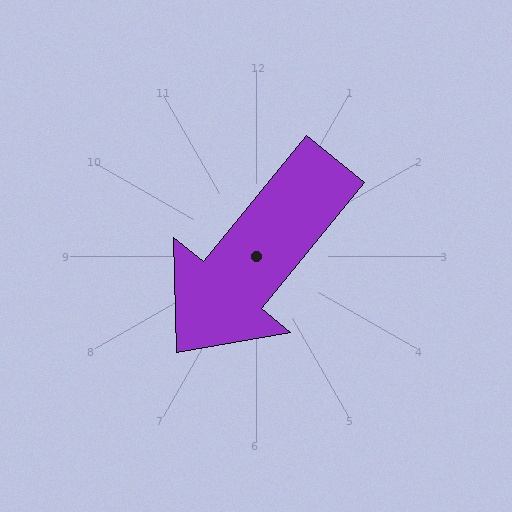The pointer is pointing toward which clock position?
Roughly 7 o'clock.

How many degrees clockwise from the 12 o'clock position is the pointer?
Approximately 219 degrees.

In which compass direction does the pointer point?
Southwest.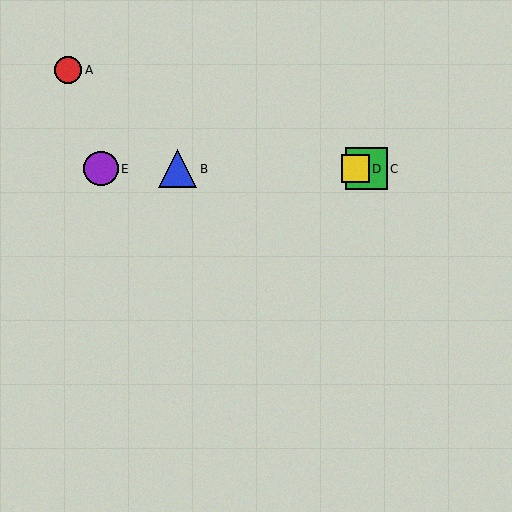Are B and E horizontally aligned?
Yes, both are at y≈169.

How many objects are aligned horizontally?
4 objects (B, C, D, E) are aligned horizontally.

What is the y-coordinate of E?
Object E is at y≈169.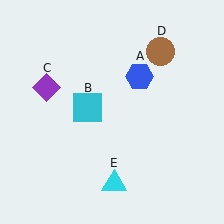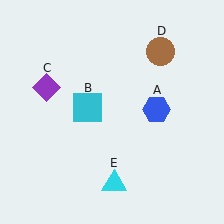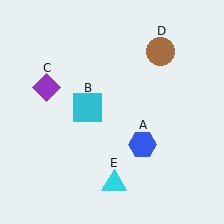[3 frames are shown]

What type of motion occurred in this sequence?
The blue hexagon (object A) rotated clockwise around the center of the scene.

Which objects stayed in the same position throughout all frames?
Cyan square (object B) and purple diamond (object C) and brown circle (object D) and cyan triangle (object E) remained stationary.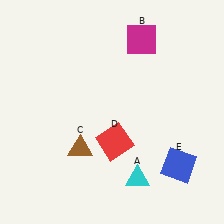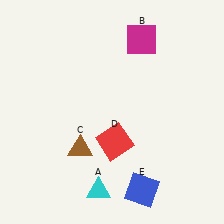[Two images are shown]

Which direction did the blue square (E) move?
The blue square (E) moved left.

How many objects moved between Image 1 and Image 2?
2 objects moved between the two images.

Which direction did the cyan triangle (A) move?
The cyan triangle (A) moved left.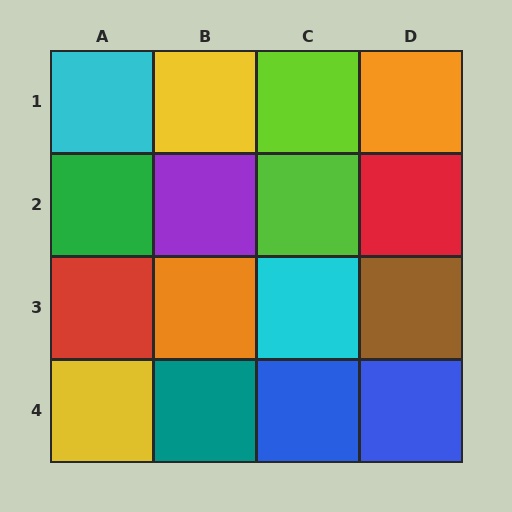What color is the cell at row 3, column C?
Cyan.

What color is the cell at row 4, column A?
Yellow.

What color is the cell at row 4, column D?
Blue.